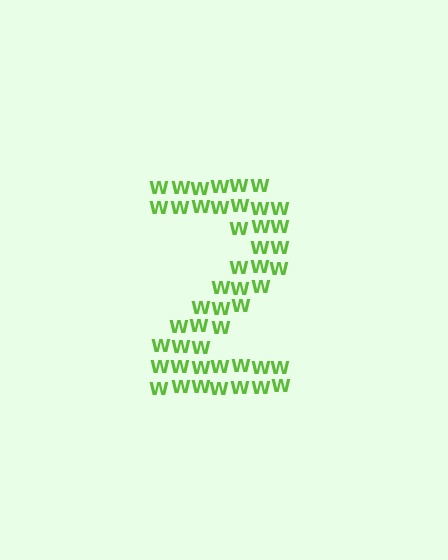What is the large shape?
The large shape is the digit 2.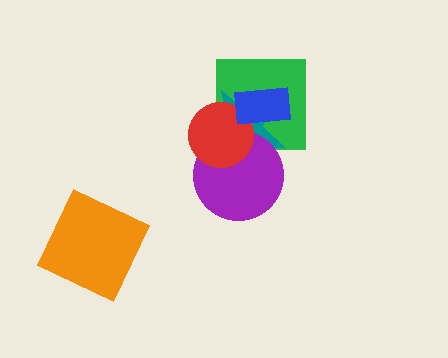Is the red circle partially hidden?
Yes, it is partially covered by another shape.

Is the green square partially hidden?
Yes, it is partially covered by another shape.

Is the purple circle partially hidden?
Yes, it is partially covered by another shape.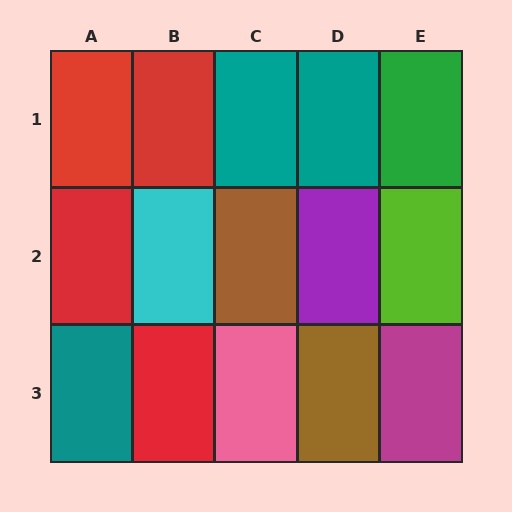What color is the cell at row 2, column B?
Cyan.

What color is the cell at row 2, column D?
Purple.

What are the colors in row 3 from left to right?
Teal, red, pink, brown, magenta.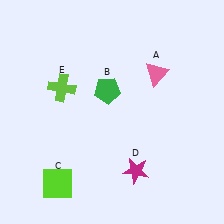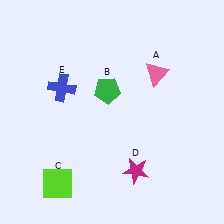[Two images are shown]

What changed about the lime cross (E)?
In Image 1, E is lime. In Image 2, it changed to blue.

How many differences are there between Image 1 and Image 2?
There is 1 difference between the two images.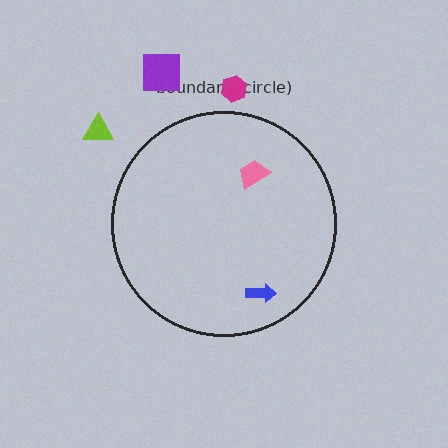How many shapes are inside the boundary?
2 inside, 3 outside.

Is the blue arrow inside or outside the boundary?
Inside.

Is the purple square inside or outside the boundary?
Outside.